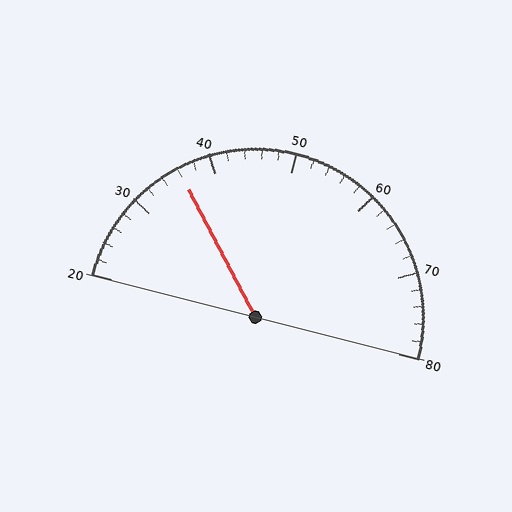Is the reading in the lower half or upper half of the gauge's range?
The reading is in the lower half of the range (20 to 80).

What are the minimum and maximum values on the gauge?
The gauge ranges from 20 to 80.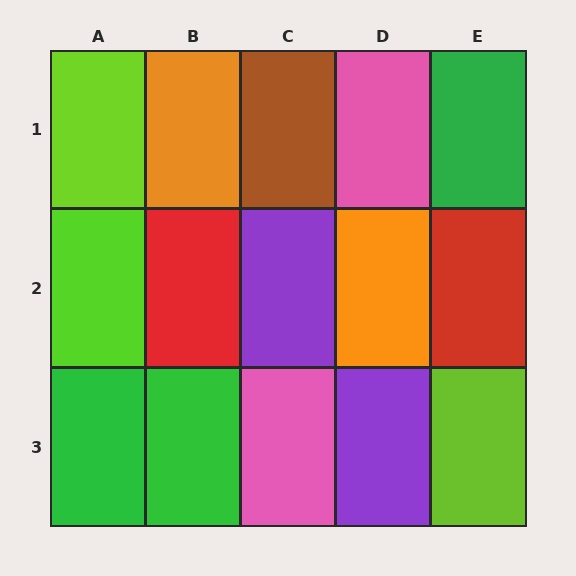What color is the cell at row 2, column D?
Orange.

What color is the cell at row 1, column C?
Brown.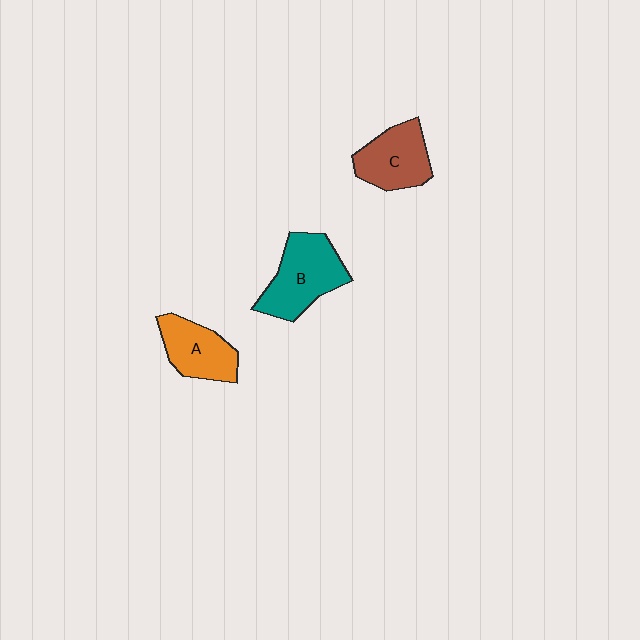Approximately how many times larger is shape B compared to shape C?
Approximately 1.2 times.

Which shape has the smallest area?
Shape A (orange).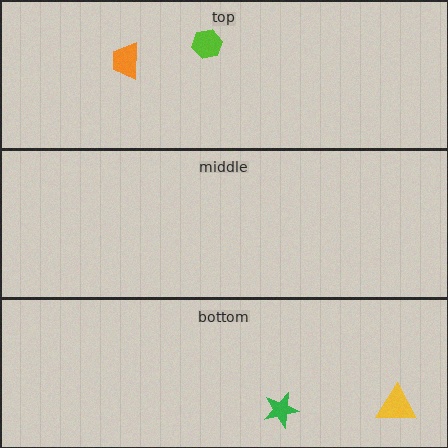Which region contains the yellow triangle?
The bottom region.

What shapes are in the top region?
The lime hexagon, the orange trapezoid.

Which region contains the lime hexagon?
The top region.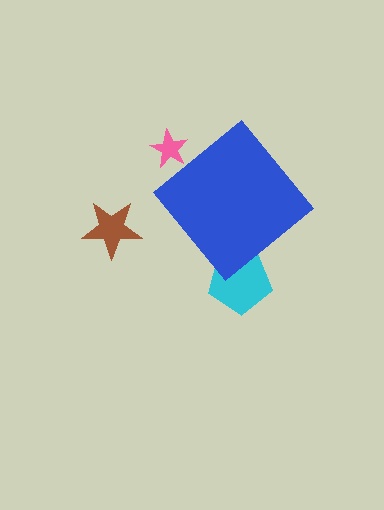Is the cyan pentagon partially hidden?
Yes, the cyan pentagon is partially hidden behind the blue diamond.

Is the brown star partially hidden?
No, the brown star is fully visible.